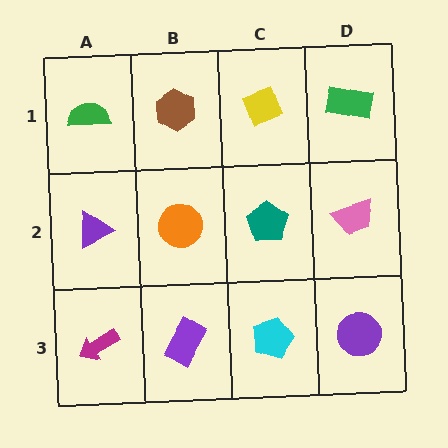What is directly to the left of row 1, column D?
A yellow diamond.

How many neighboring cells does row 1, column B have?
3.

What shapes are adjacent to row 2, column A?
A green semicircle (row 1, column A), a magenta arrow (row 3, column A), an orange circle (row 2, column B).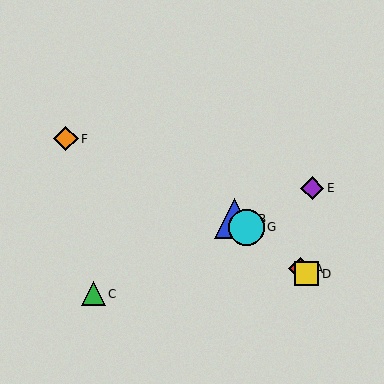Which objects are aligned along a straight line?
Objects A, B, D, G are aligned along a straight line.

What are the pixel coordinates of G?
Object G is at (246, 227).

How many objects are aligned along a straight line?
4 objects (A, B, D, G) are aligned along a straight line.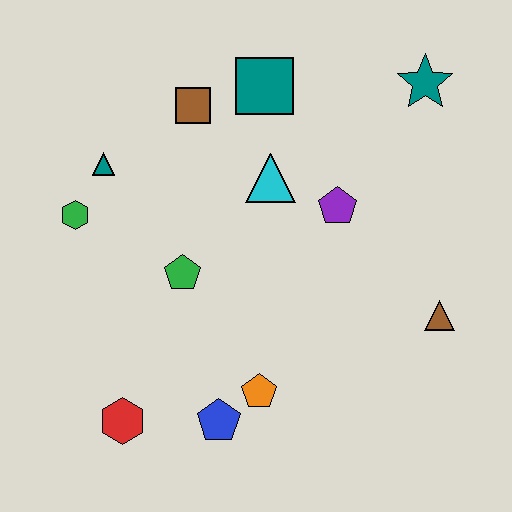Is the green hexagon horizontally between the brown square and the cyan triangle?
No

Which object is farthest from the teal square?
The red hexagon is farthest from the teal square.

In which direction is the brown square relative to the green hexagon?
The brown square is to the right of the green hexagon.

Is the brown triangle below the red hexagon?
No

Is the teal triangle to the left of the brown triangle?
Yes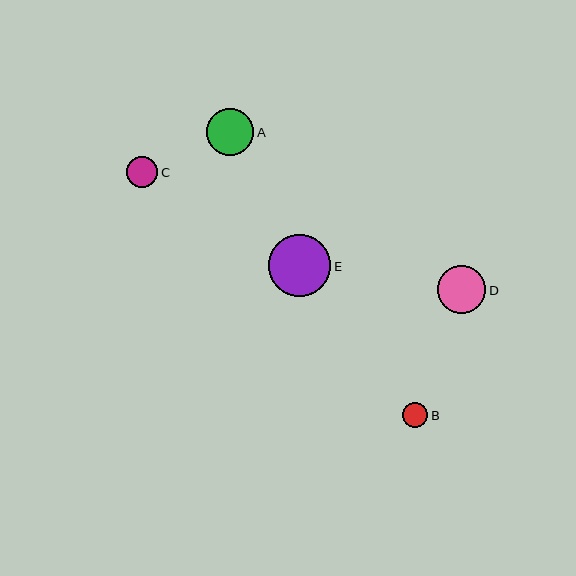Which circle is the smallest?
Circle B is the smallest with a size of approximately 25 pixels.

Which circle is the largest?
Circle E is the largest with a size of approximately 62 pixels.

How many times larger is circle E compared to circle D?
Circle E is approximately 1.3 times the size of circle D.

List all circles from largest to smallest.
From largest to smallest: E, D, A, C, B.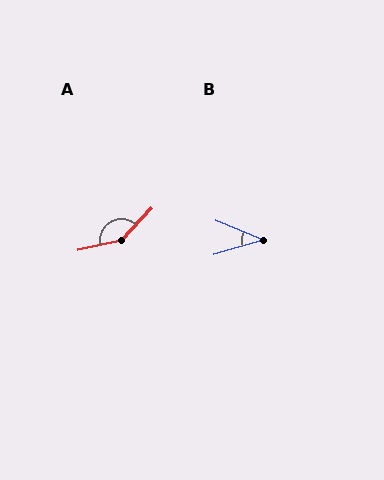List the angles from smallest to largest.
B (38°), A (145°).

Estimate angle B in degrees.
Approximately 38 degrees.